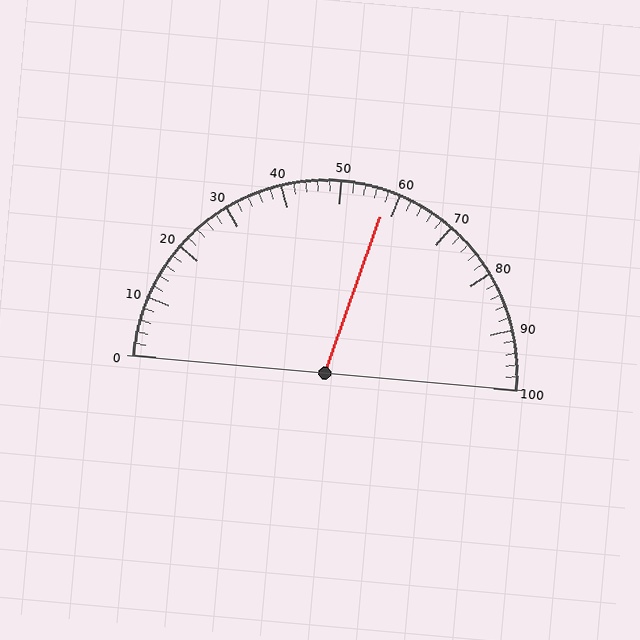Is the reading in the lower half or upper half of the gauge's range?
The reading is in the upper half of the range (0 to 100).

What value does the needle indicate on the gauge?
The needle indicates approximately 58.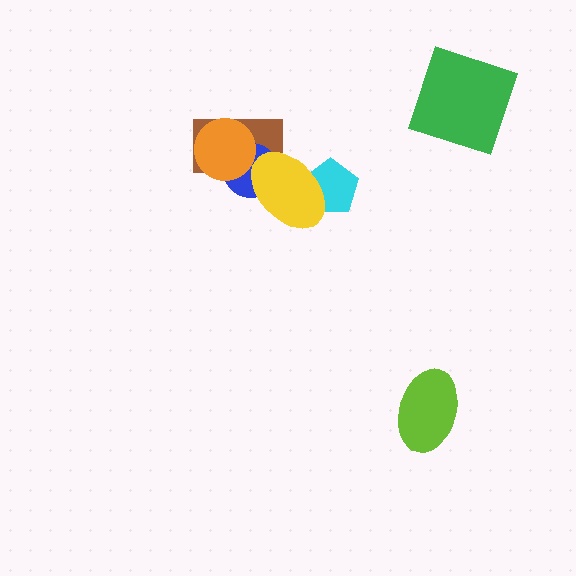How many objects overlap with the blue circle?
3 objects overlap with the blue circle.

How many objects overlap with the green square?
0 objects overlap with the green square.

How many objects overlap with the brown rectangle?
3 objects overlap with the brown rectangle.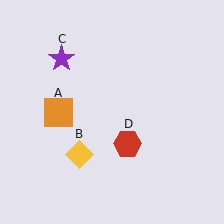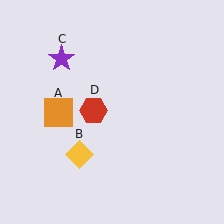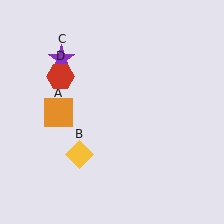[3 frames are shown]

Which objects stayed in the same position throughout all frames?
Orange square (object A) and yellow diamond (object B) and purple star (object C) remained stationary.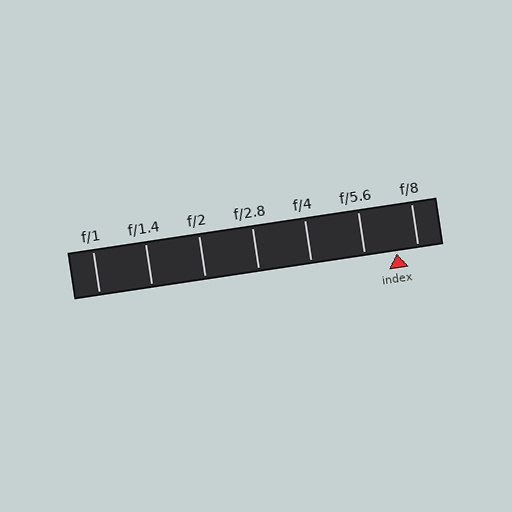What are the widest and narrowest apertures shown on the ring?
The widest aperture shown is f/1 and the narrowest is f/8.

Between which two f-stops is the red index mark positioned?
The index mark is between f/5.6 and f/8.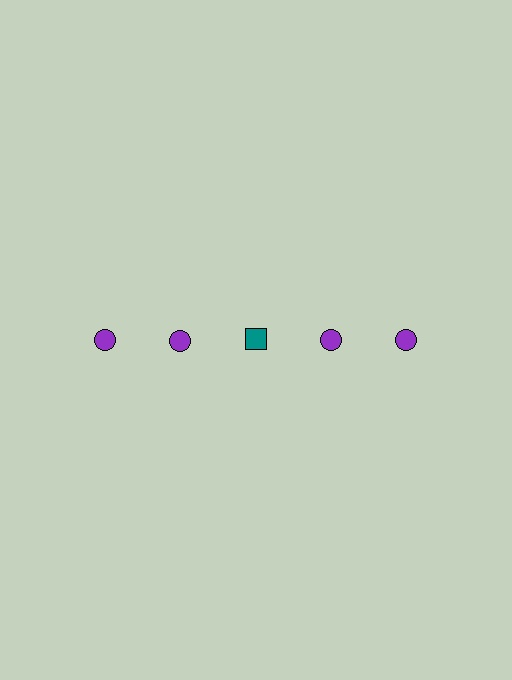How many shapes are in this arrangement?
There are 5 shapes arranged in a grid pattern.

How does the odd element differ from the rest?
It differs in both color (teal instead of purple) and shape (square instead of circle).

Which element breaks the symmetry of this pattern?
The teal square in the top row, center column breaks the symmetry. All other shapes are purple circles.